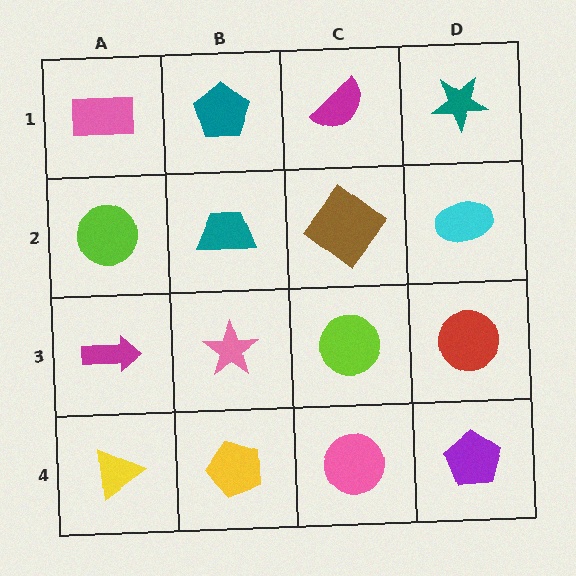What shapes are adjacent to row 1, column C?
A brown diamond (row 2, column C), a teal pentagon (row 1, column B), a teal star (row 1, column D).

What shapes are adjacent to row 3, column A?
A lime circle (row 2, column A), a yellow triangle (row 4, column A), a pink star (row 3, column B).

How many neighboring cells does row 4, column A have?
2.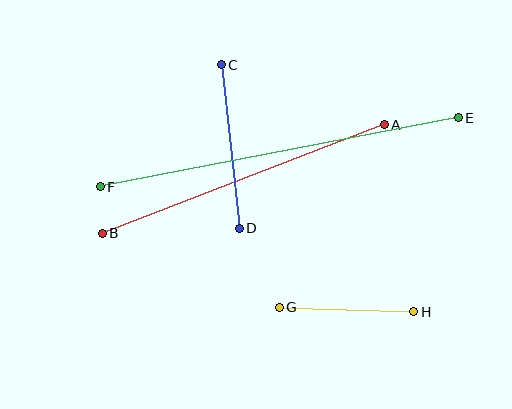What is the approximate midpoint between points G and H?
The midpoint is at approximately (346, 309) pixels.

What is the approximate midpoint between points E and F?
The midpoint is at approximately (279, 152) pixels.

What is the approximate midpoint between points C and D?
The midpoint is at approximately (230, 147) pixels.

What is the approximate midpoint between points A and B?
The midpoint is at approximately (243, 179) pixels.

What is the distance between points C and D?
The distance is approximately 165 pixels.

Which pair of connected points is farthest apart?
Points E and F are farthest apart.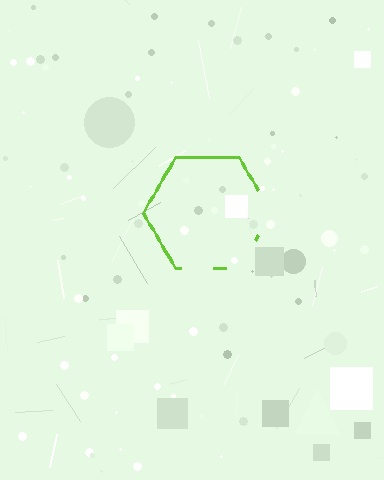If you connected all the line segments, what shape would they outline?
They would outline a hexagon.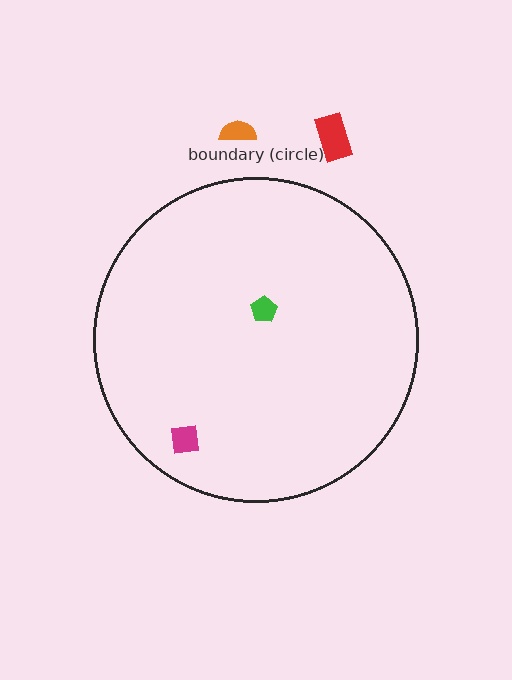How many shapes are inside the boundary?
2 inside, 2 outside.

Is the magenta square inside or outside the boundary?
Inside.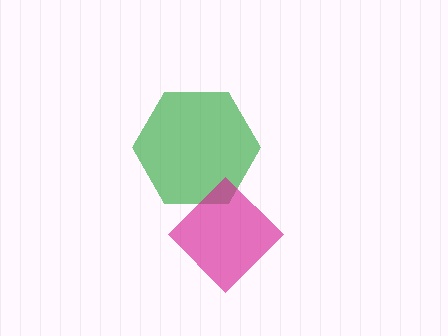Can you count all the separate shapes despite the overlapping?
Yes, there are 2 separate shapes.